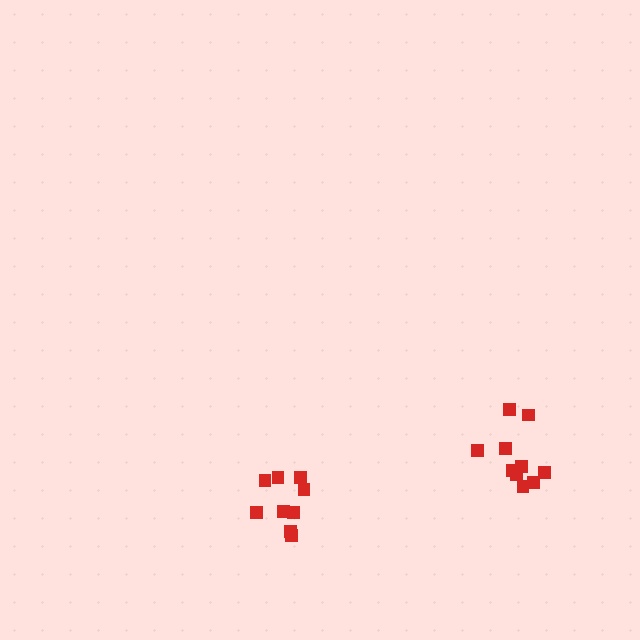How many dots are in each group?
Group 1: 10 dots, Group 2: 9 dots (19 total).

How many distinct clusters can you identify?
There are 2 distinct clusters.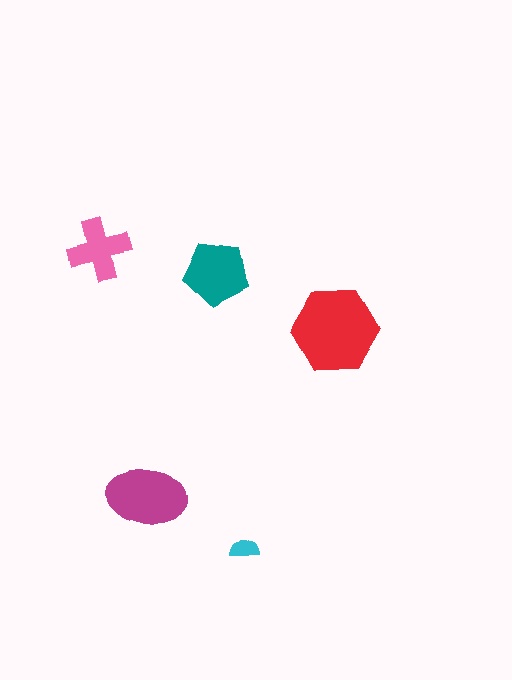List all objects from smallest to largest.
The cyan semicircle, the pink cross, the teal pentagon, the magenta ellipse, the red hexagon.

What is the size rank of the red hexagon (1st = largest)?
1st.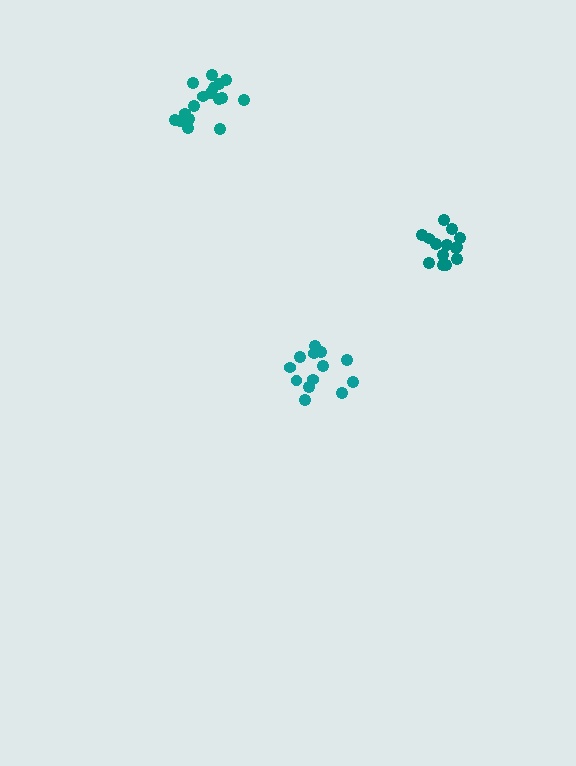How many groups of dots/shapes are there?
There are 3 groups.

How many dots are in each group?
Group 1: 18 dots, Group 2: 14 dots, Group 3: 13 dots (45 total).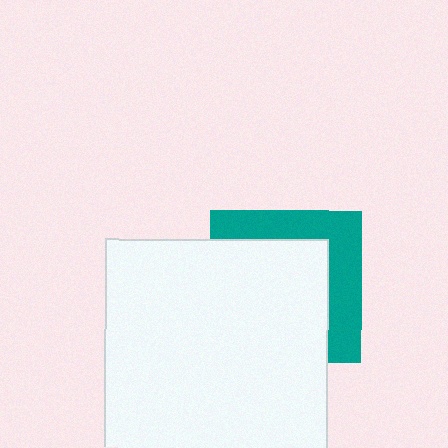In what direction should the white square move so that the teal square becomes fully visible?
The white square should move toward the lower-left. That is the shortest direction to clear the overlap and leave the teal square fully visible.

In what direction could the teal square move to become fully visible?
The teal square could move toward the upper-right. That would shift it out from behind the white square entirely.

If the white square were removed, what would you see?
You would see the complete teal square.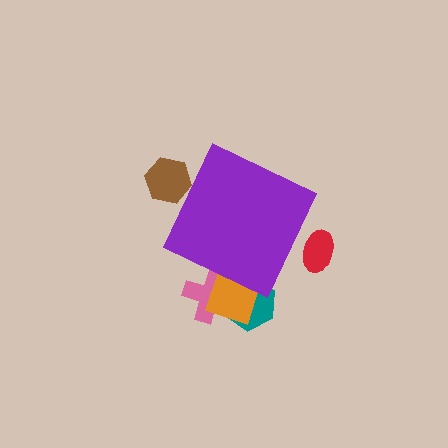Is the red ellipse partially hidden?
Yes, the red ellipse is partially hidden behind the purple diamond.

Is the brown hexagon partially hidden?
Yes, the brown hexagon is partially hidden behind the purple diamond.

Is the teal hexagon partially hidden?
Yes, the teal hexagon is partially hidden behind the purple diamond.